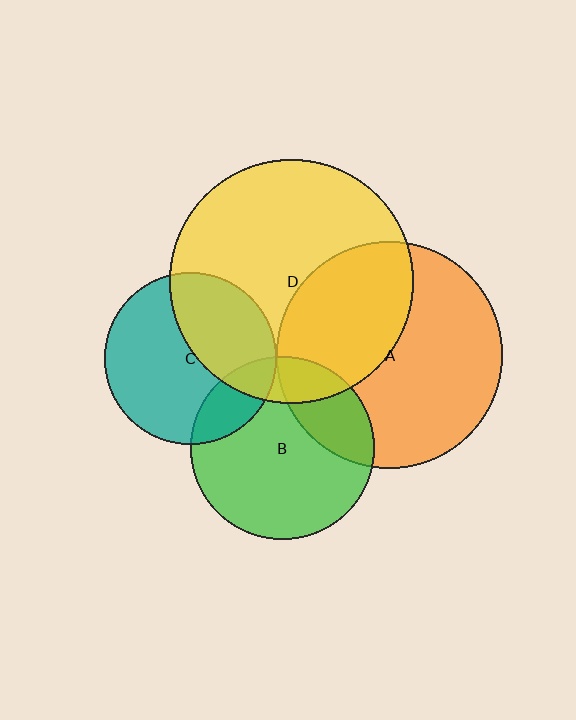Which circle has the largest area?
Circle D (yellow).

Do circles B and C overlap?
Yes.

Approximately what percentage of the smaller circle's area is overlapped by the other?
Approximately 20%.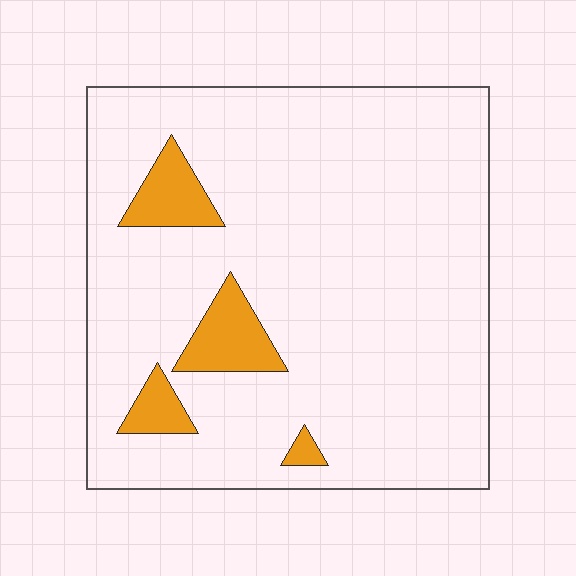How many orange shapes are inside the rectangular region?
4.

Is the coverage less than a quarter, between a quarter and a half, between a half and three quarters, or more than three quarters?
Less than a quarter.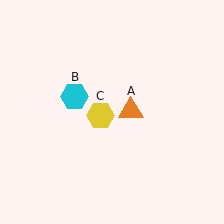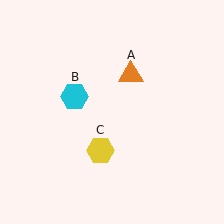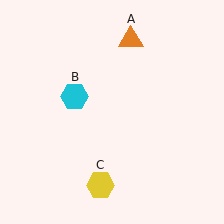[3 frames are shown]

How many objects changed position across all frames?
2 objects changed position: orange triangle (object A), yellow hexagon (object C).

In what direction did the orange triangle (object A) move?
The orange triangle (object A) moved up.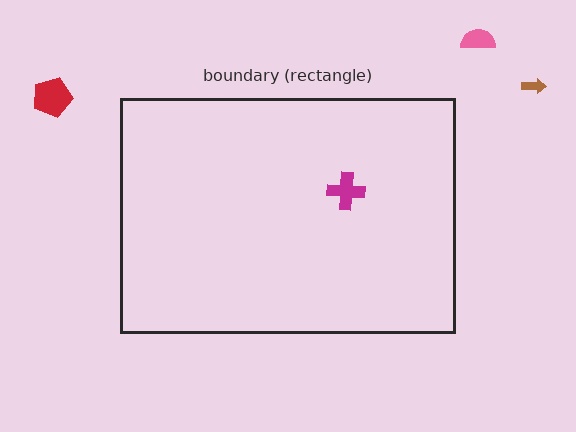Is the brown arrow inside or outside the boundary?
Outside.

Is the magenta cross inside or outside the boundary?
Inside.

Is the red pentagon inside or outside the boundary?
Outside.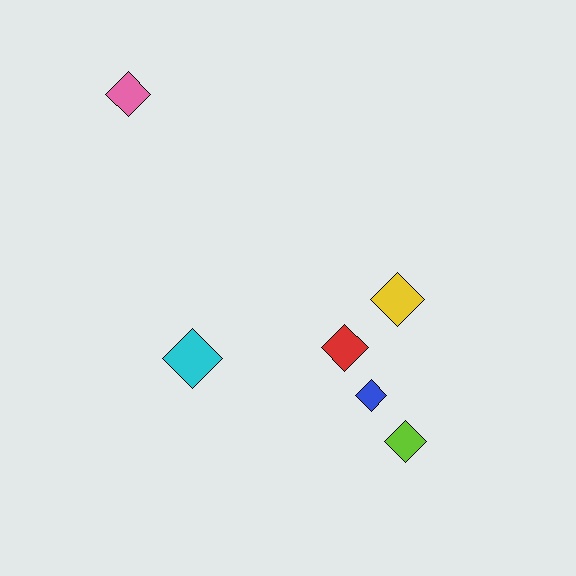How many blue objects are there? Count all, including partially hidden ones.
There is 1 blue object.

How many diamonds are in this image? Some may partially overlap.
There are 6 diamonds.